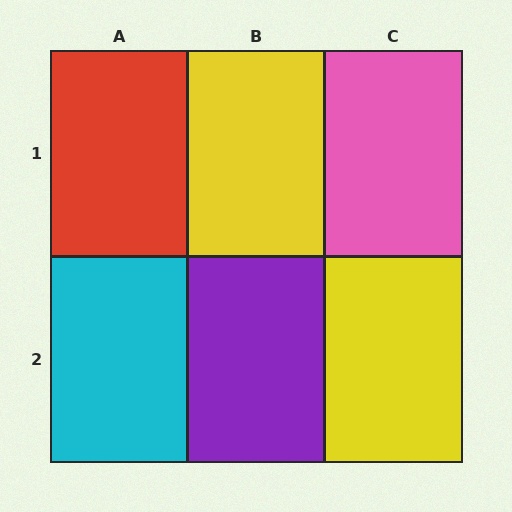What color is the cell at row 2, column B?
Purple.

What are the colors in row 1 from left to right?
Red, yellow, pink.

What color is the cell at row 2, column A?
Cyan.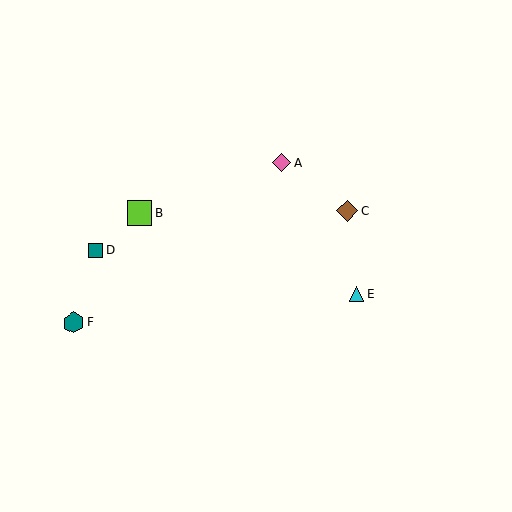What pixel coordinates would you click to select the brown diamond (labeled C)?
Click at (347, 211) to select the brown diamond C.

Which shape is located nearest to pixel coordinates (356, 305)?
The cyan triangle (labeled E) at (357, 294) is nearest to that location.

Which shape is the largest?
The lime square (labeled B) is the largest.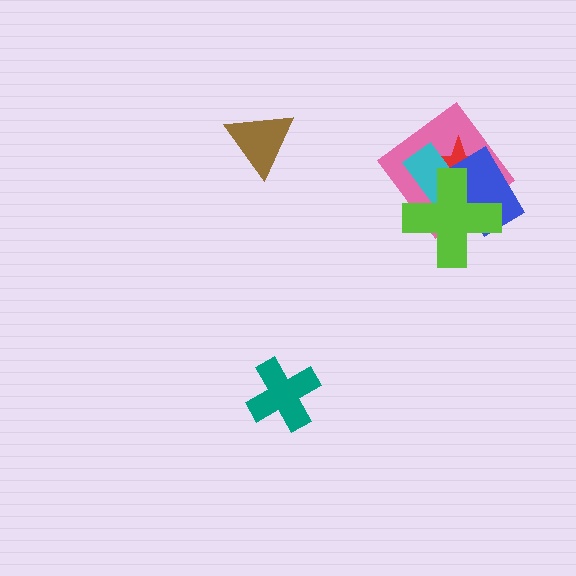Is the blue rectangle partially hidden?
Yes, it is partially covered by another shape.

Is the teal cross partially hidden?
No, no other shape covers it.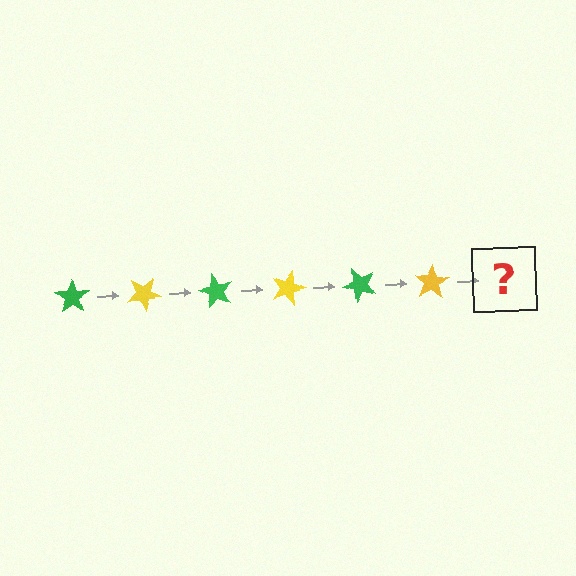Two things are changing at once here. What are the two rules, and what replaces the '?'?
The two rules are that it rotates 30 degrees each step and the color cycles through green and yellow. The '?' should be a green star, rotated 180 degrees from the start.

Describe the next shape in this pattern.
It should be a green star, rotated 180 degrees from the start.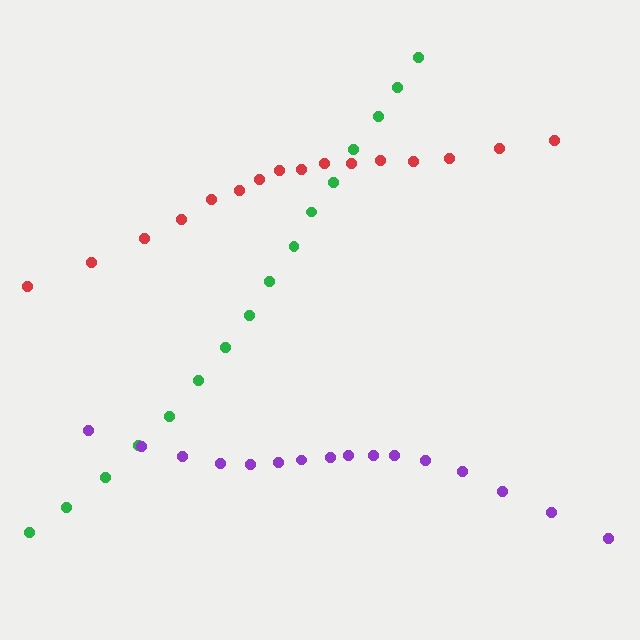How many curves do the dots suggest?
There are 3 distinct paths.